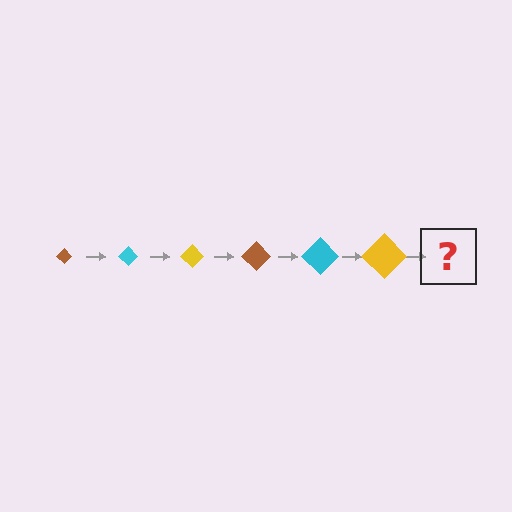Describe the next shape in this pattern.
It should be a brown diamond, larger than the previous one.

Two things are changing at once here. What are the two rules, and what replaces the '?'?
The two rules are that the diamond grows larger each step and the color cycles through brown, cyan, and yellow. The '?' should be a brown diamond, larger than the previous one.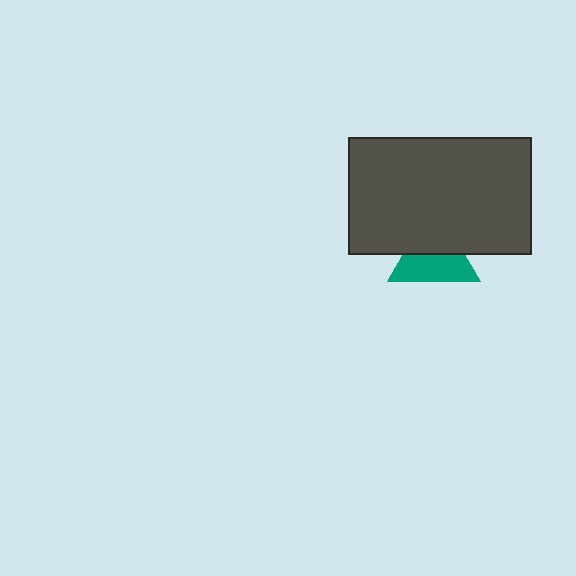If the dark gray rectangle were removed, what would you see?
You would see the complete teal triangle.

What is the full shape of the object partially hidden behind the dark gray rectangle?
The partially hidden object is a teal triangle.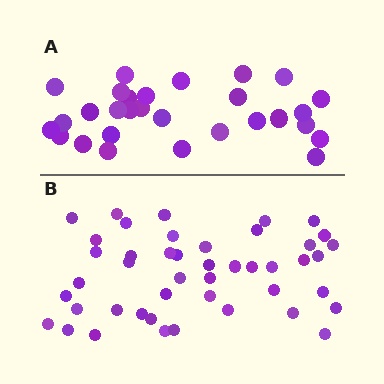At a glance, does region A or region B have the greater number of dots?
Region B (the bottom region) has more dots.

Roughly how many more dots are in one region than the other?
Region B has approximately 15 more dots than region A.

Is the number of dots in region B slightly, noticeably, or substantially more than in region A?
Region B has substantially more. The ratio is roughly 1.6 to 1.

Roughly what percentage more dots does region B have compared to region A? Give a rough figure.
About 55% more.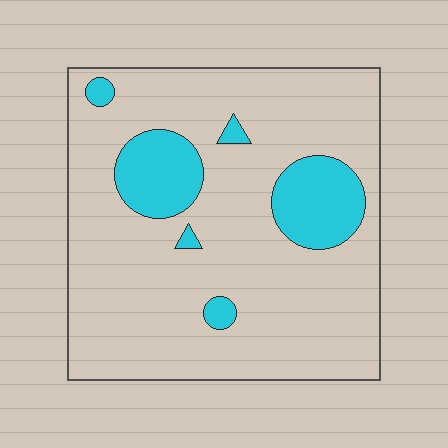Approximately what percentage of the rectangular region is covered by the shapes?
Approximately 15%.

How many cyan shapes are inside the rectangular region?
6.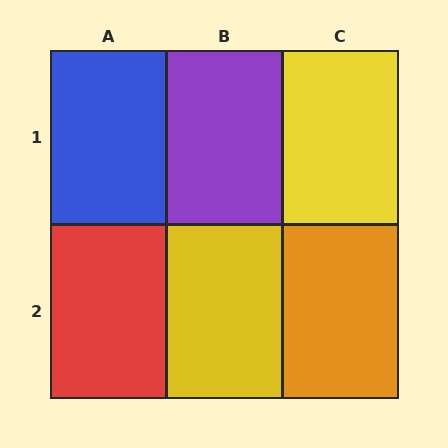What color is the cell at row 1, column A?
Blue.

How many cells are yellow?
2 cells are yellow.